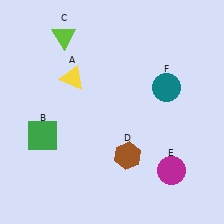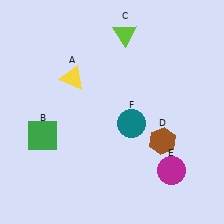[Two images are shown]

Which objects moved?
The objects that moved are: the lime triangle (C), the brown hexagon (D), the teal circle (F).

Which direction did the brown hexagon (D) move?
The brown hexagon (D) moved right.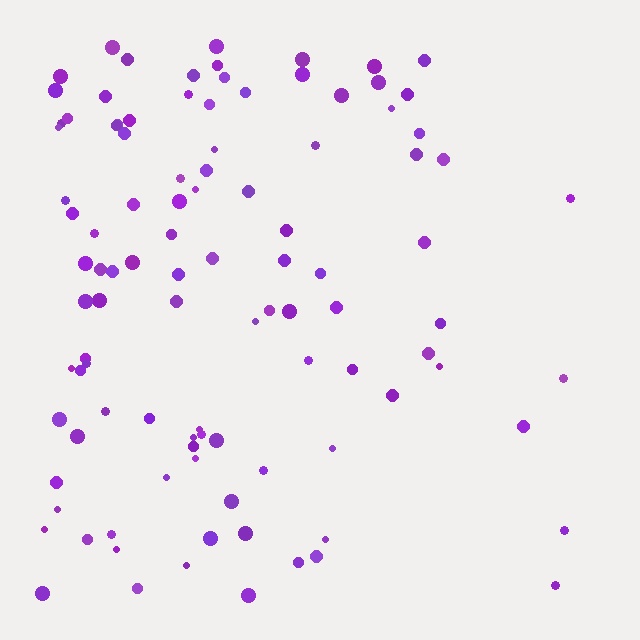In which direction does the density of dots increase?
From right to left, with the left side densest.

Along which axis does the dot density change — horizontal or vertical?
Horizontal.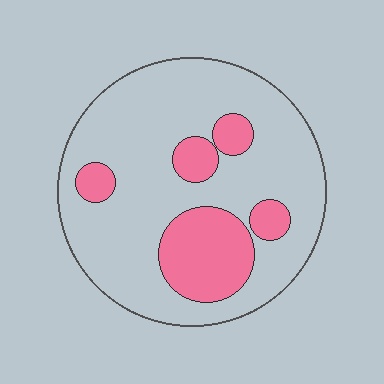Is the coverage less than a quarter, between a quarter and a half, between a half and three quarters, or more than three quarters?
Less than a quarter.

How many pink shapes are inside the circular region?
5.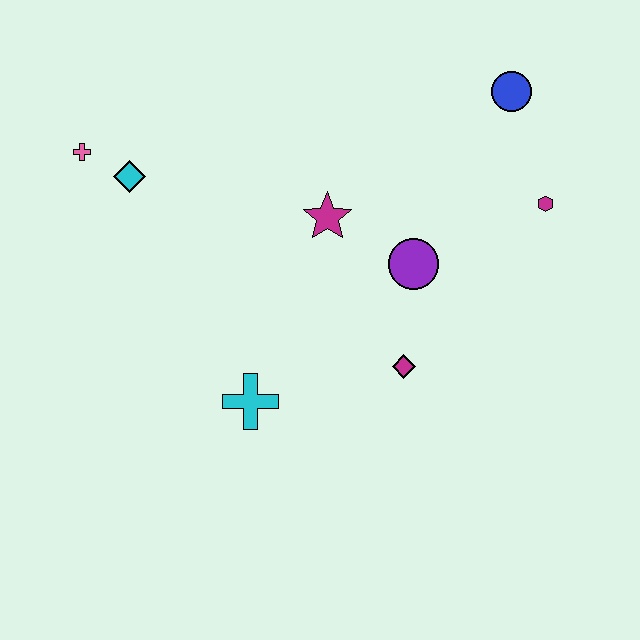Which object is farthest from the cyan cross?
The blue circle is farthest from the cyan cross.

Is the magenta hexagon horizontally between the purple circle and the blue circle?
No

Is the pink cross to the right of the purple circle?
No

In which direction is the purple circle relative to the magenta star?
The purple circle is to the right of the magenta star.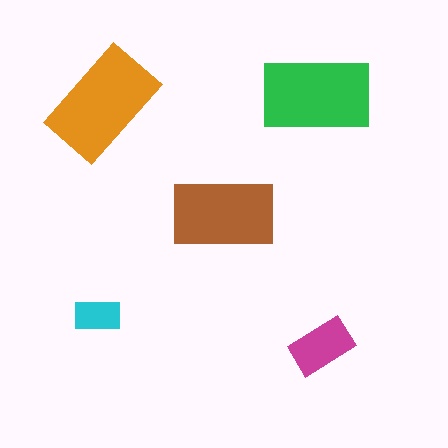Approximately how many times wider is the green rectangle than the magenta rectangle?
About 1.5 times wider.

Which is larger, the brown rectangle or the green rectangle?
The green one.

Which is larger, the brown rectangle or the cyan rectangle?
The brown one.